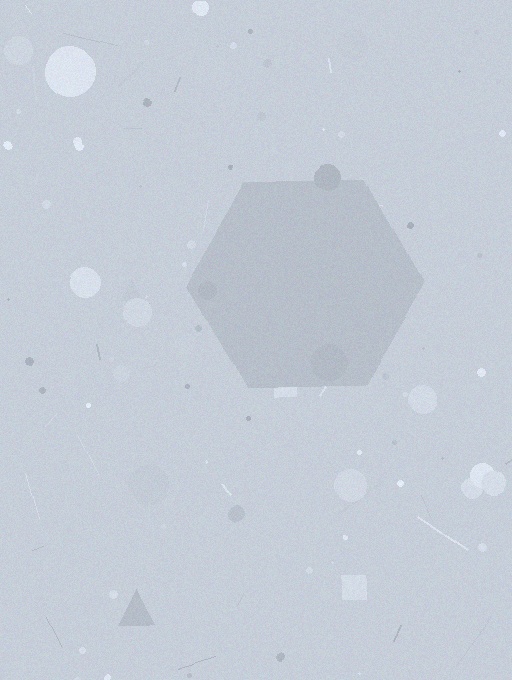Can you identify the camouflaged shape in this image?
The camouflaged shape is a hexagon.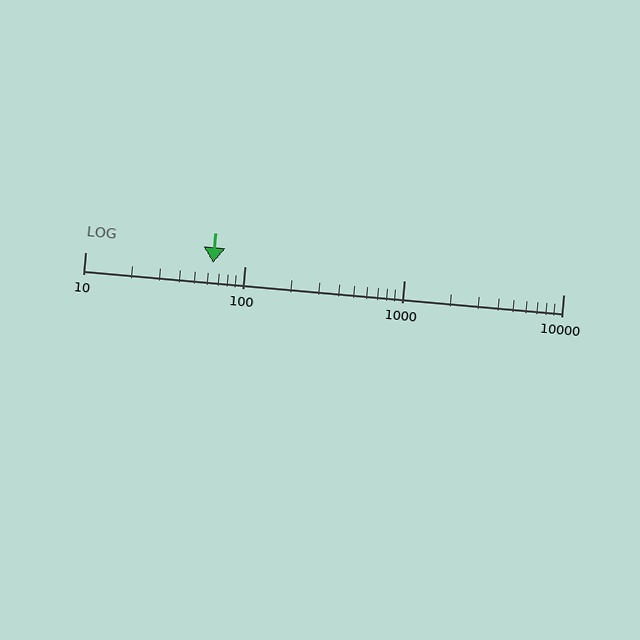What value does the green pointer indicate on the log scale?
The pointer indicates approximately 64.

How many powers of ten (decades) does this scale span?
The scale spans 3 decades, from 10 to 10000.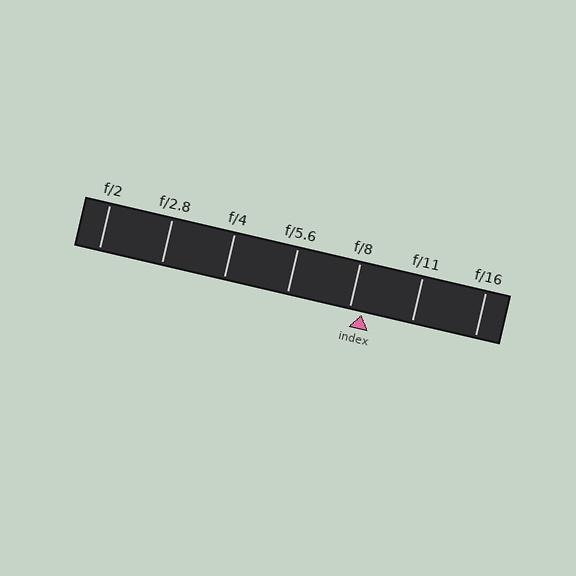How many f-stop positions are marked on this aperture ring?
There are 7 f-stop positions marked.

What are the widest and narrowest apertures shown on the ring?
The widest aperture shown is f/2 and the narrowest is f/16.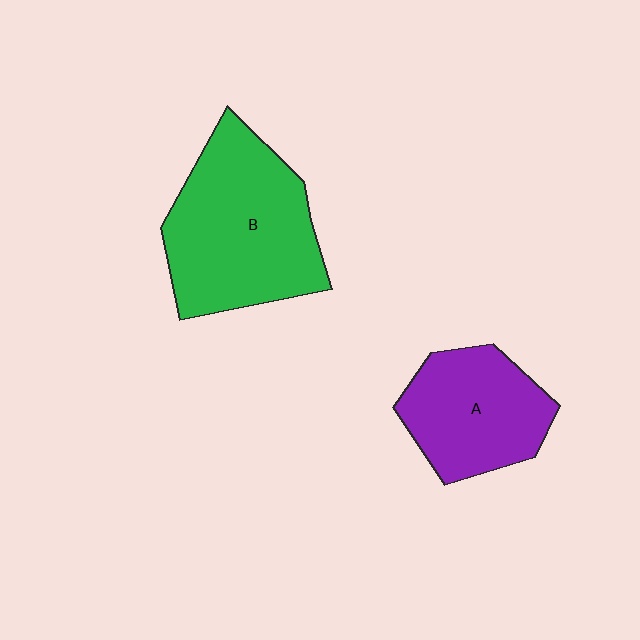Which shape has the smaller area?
Shape A (purple).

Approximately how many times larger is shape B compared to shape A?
Approximately 1.5 times.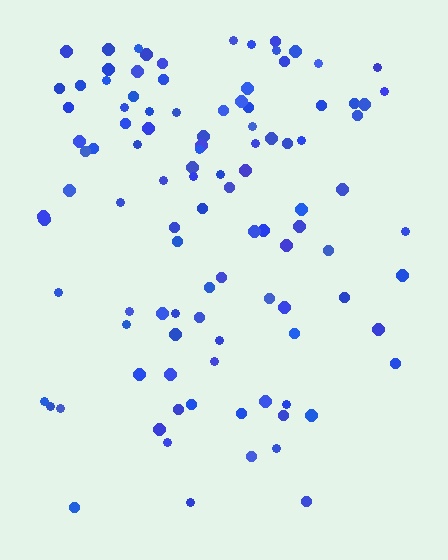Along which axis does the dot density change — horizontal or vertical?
Vertical.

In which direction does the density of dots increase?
From bottom to top, with the top side densest.